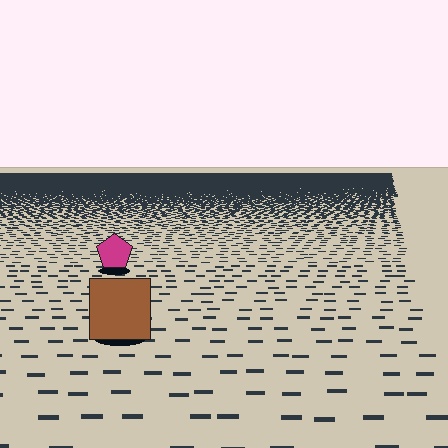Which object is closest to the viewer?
The brown square is closest. The texture marks near it are larger and more spread out.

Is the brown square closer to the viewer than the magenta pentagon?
Yes. The brown square is closer — you can tell from the texture gradient: the ground texture is coarser near it.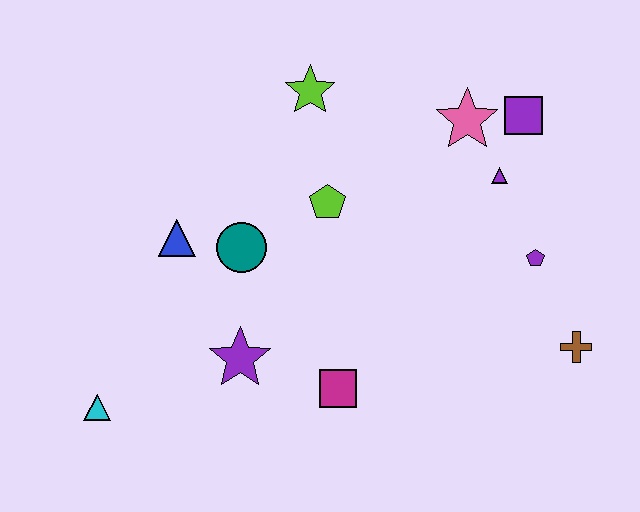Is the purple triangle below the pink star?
Yes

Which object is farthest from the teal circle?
The brown cross is farthest from the teal circle.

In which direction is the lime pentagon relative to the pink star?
The lime pentagon is to the left of the pink star.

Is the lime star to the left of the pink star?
Yes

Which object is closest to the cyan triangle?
The purple star is closest to the cyan triangle.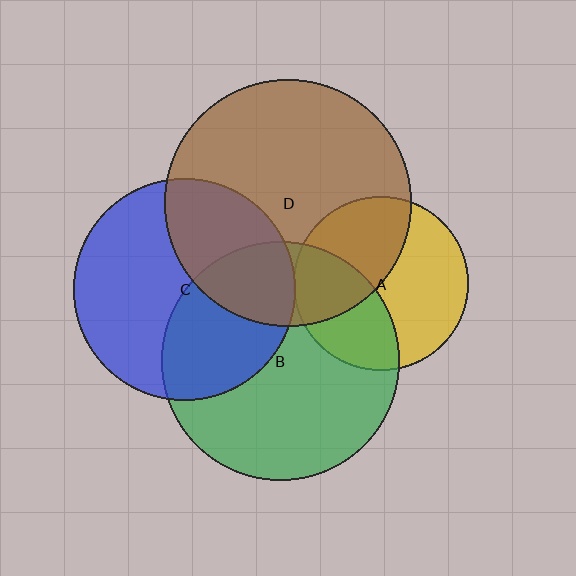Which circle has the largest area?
Circle D (brown).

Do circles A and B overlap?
Yes.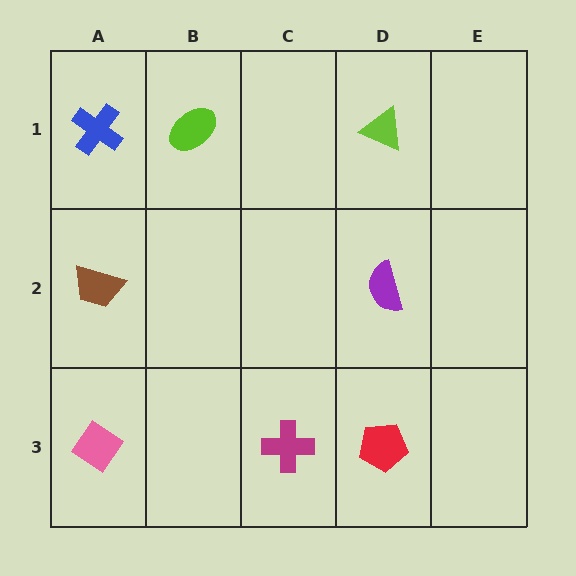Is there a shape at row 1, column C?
No, that cell is empty.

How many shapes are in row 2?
2 shapes.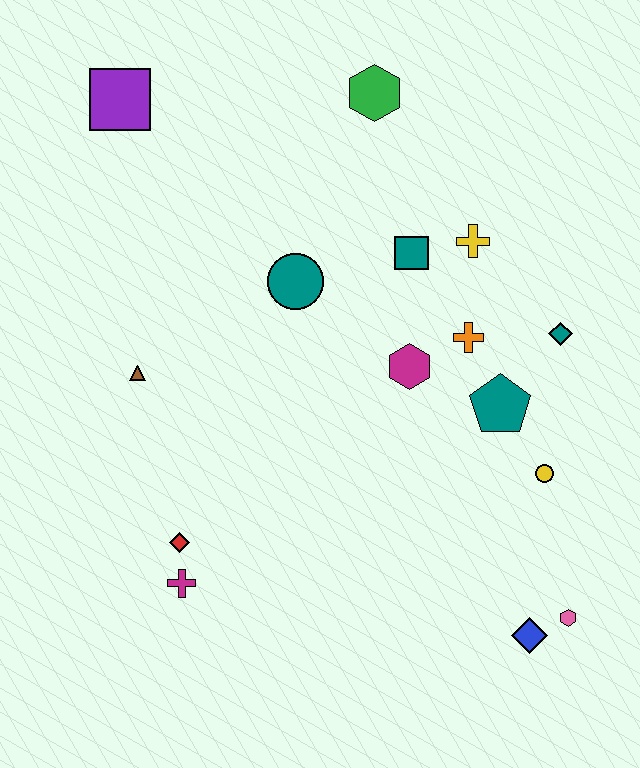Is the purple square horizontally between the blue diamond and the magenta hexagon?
No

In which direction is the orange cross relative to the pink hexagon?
The orange cross is above the pink hexagon.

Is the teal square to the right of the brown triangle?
Yes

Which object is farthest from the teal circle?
The pink hexagon is farthest from the teal circle.